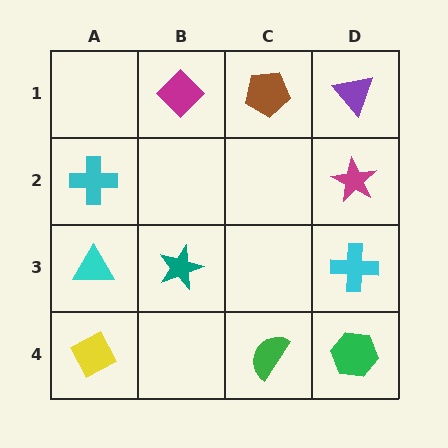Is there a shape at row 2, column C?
No, that cell is empty.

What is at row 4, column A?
A yellow diamond.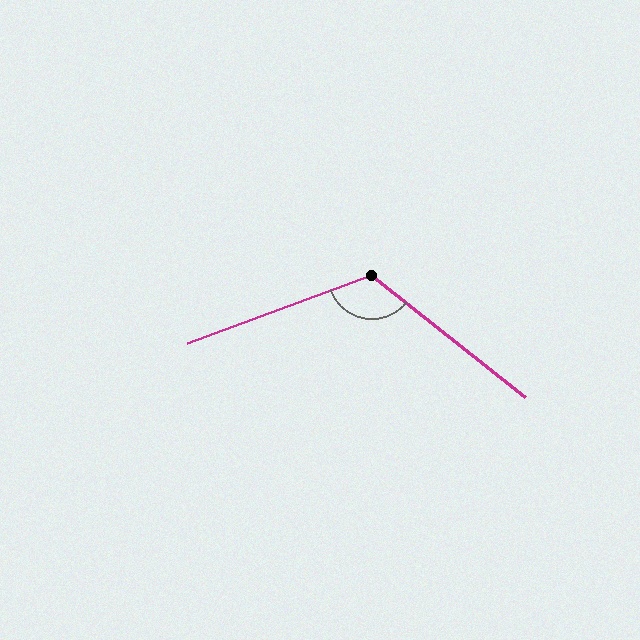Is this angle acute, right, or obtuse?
It is obtuse.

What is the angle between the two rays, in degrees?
Approximately 121 degrees.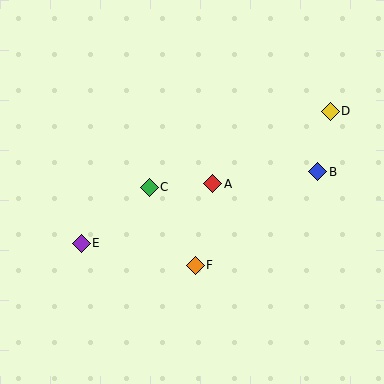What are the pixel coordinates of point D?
Point D is at (330, 111).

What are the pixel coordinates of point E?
Point E is at (81, 243).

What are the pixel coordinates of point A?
Point A is at (213, 184).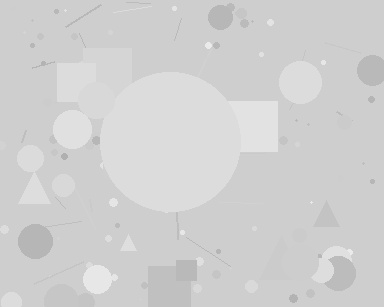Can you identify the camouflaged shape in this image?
The camouflaged shape is a circle.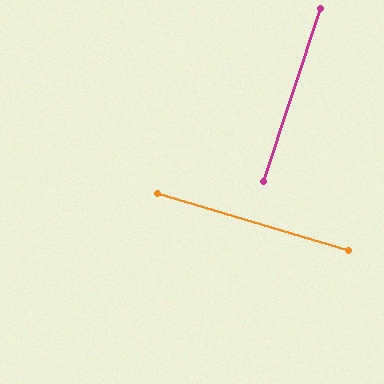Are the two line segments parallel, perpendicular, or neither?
Perpendicular — they meet at approximately 89°.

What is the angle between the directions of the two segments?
Approximately 89 degrees.